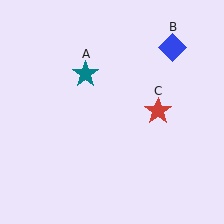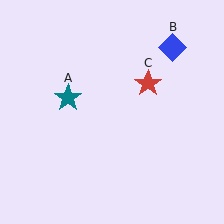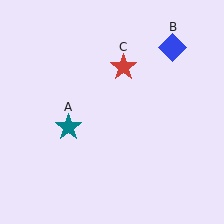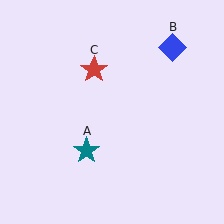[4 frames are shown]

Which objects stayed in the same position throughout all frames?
Blue diamond (object B) remained stationary.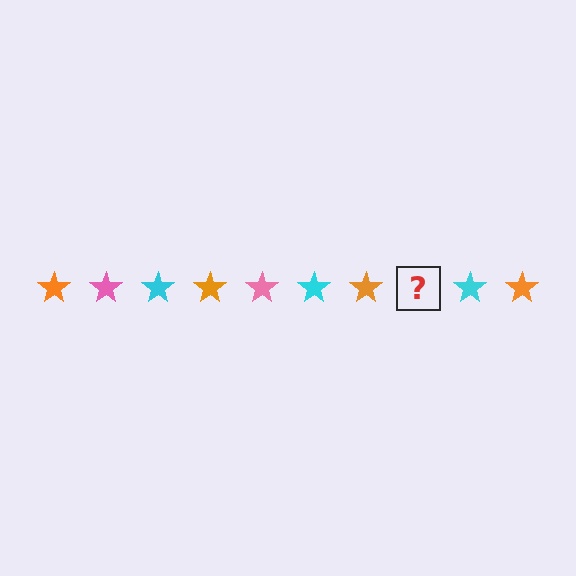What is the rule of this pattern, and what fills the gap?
The rule is that the pattern cycles through orange, pink, cyan stars. The gap should be filled with a pink star.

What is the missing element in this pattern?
The missing element is a pink star.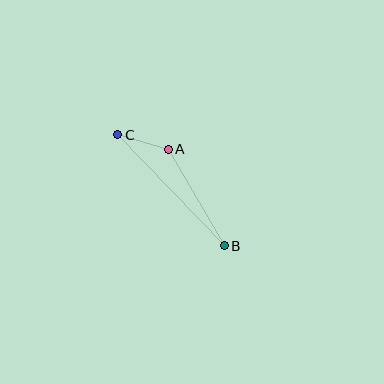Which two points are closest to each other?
Points A and C are closest to each other.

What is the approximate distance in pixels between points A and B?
The distance between A and B is approximately 112 pixels.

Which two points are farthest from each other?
Points B and C are farthest from each other.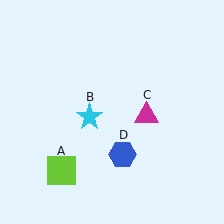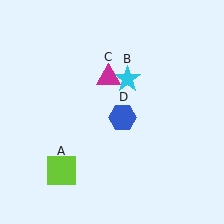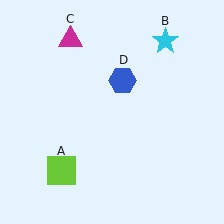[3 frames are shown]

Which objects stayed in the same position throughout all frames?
Lime square (object A) remained stationary.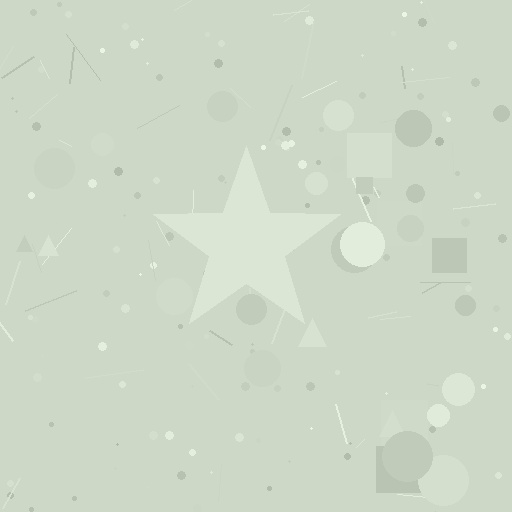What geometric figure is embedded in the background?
A star is embedded in the background.